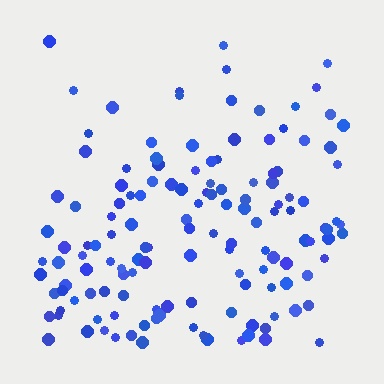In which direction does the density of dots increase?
From top to bottom, with the bottom side densest.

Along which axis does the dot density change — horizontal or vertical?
Vertical.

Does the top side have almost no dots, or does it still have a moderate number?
Still a moderate number, just noticeably fewer than the bottom.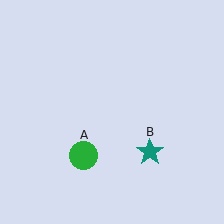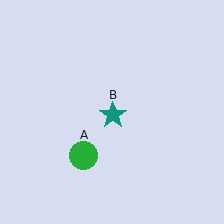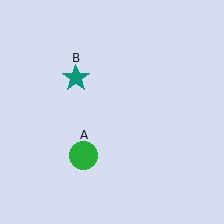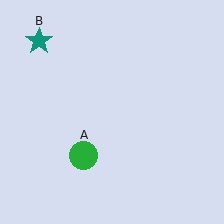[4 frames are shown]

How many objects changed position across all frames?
1 object changed position: teal star (object B).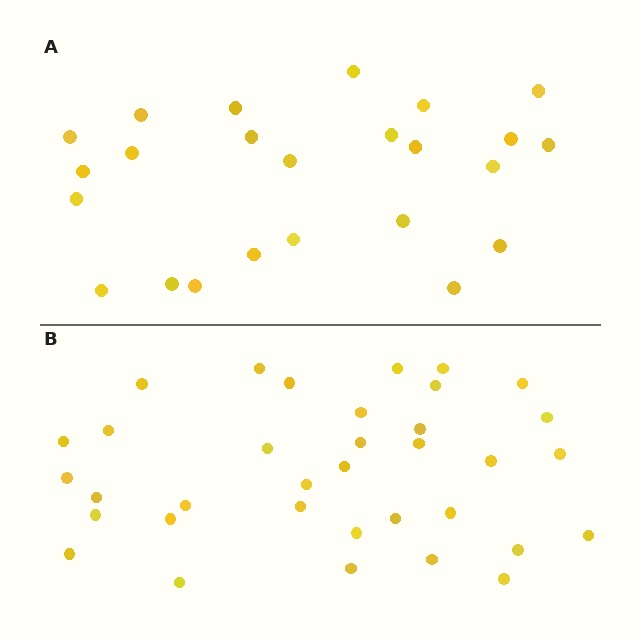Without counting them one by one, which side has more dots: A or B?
Region B (the bottom region) has more dots.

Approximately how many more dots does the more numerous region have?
Region B has roughly 12 or so more dots than region A.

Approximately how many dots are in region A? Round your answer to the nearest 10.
About 20 dots. (The exact count is 24, which rounds to 20.)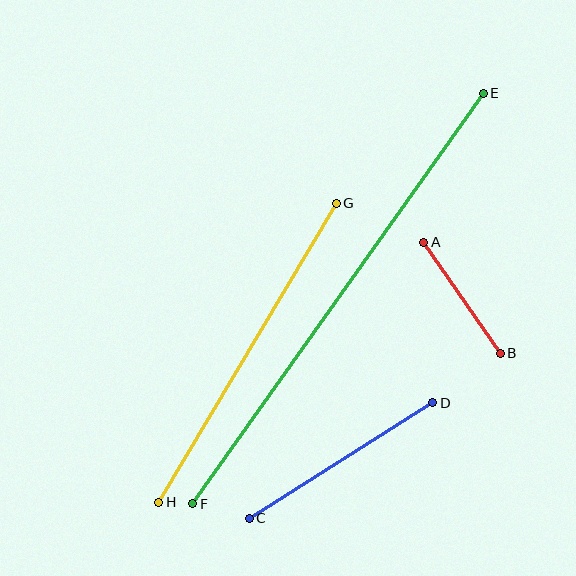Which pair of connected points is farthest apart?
Points E and F are farthest apart.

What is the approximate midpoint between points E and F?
The midpoint is at approximately (338, 299) pixels.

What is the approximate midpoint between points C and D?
The midpoint is at approximately (341, 461) pixels.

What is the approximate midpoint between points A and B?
The midpoint is at approximately (462, 298) pixels.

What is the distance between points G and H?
The distance is approximately 347 pixels.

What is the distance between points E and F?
The distance is approximately 503 pixels.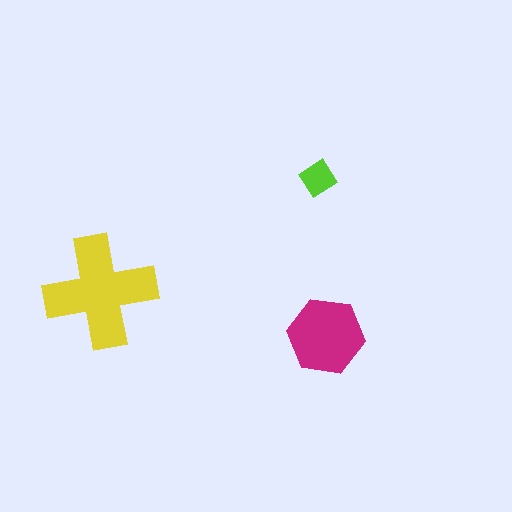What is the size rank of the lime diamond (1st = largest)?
3rd.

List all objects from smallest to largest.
The lime diamond, the magenta hexagon, the yellow cross.